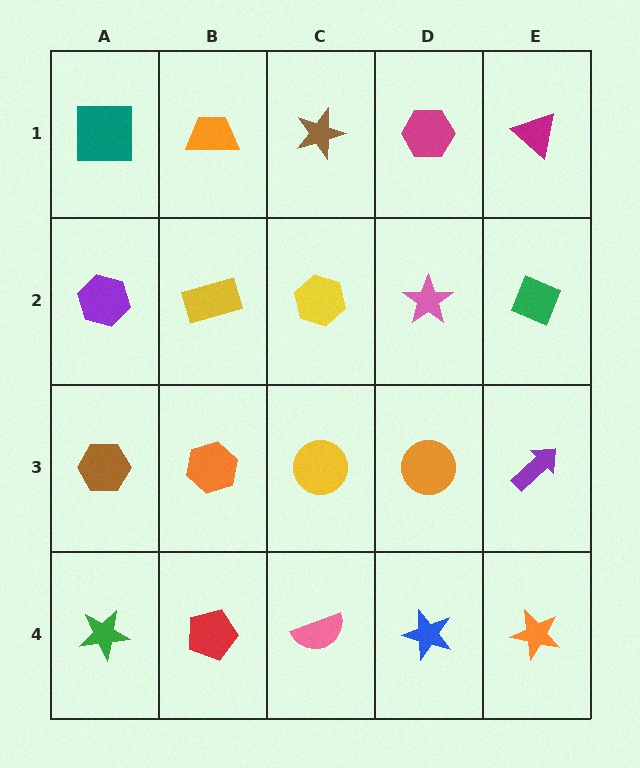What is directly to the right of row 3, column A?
An orange hexagon.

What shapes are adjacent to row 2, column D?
A magenta hexagon (row 1, column D), an orange circle (row 3, column D), a yellow hexagon (row 2, column C), a green diamond (row 2, column E).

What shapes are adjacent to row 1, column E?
A green diamond (row 2, column E), a magenta hexagon (row 1, column D).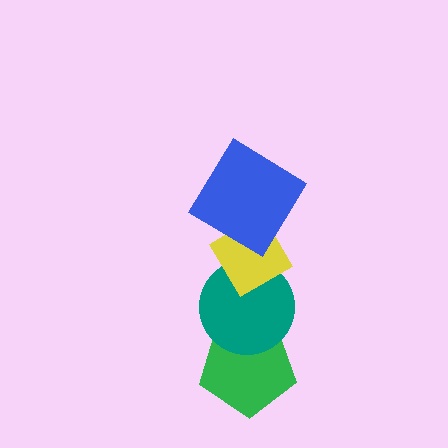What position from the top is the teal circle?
The teal circle is 3rd from the top.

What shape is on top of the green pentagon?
The teal circle is on top of the green pentagon.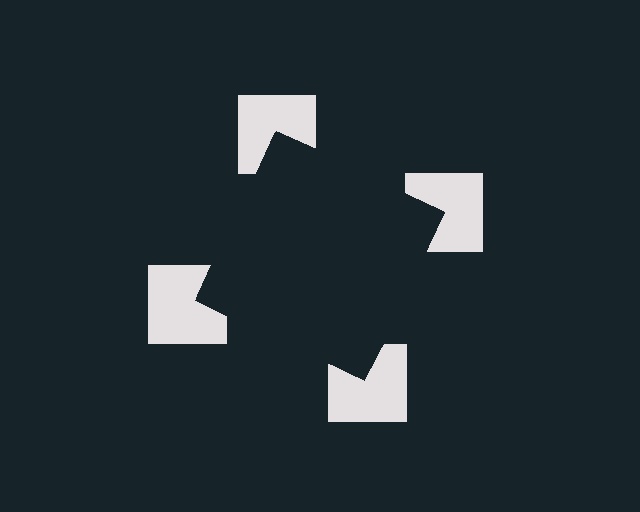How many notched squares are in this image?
There are 4 — one at each vertex of the illusory square.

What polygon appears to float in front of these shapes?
An illusory square — its edges are inferred from the aligned wedge cuts in the notched squares, not physically drawn.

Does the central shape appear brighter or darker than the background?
It typically appears slightly darker than the background, even though no actual brightness change is drawn.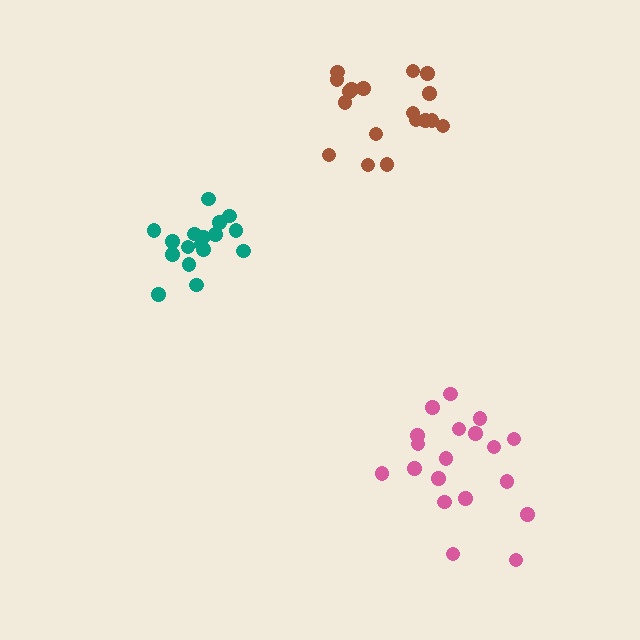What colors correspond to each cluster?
The clusters are colored: brown, teal, pink.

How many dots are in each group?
Group 1: 18 dots, Group 2: 17 dots, Group 3: 19 dots (54 total).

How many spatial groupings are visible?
There are 3 spatial groupings.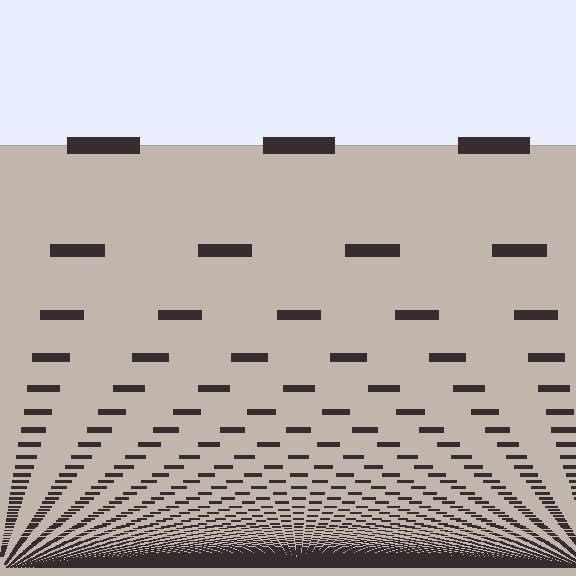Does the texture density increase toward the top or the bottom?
Density increases toward the bottom.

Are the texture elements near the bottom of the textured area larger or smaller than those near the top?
Smaller. The gradient is inverted — elements near the bottom are smaller and denser.